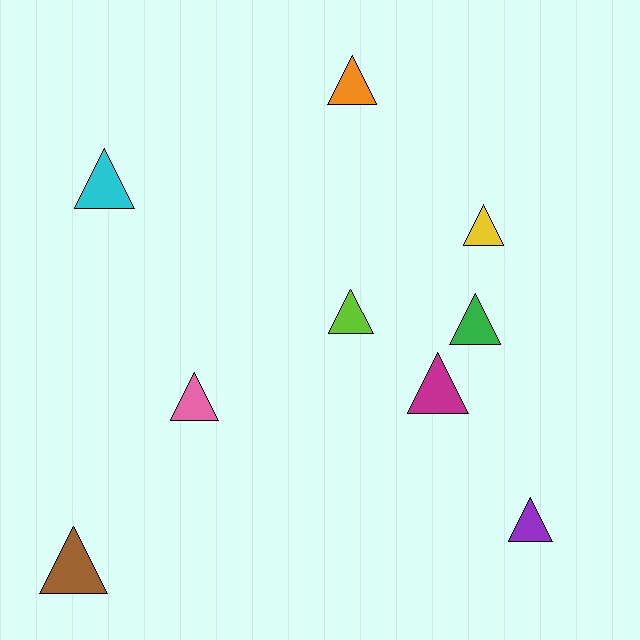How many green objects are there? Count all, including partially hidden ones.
There is 1 green object.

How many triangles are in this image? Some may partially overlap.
There are 9 triangles.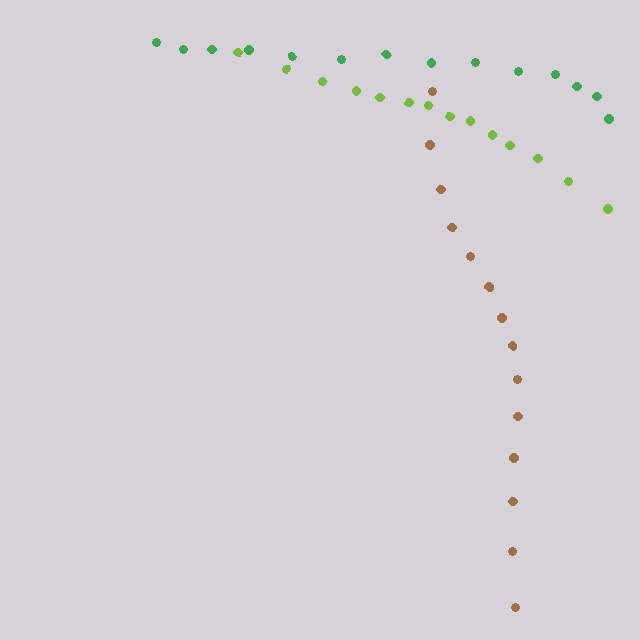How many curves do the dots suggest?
There are 3 distinct paths.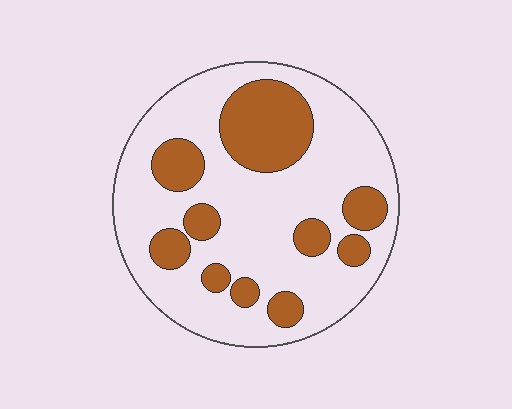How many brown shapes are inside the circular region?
10.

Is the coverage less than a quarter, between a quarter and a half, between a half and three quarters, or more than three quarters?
Between a quarter and a half.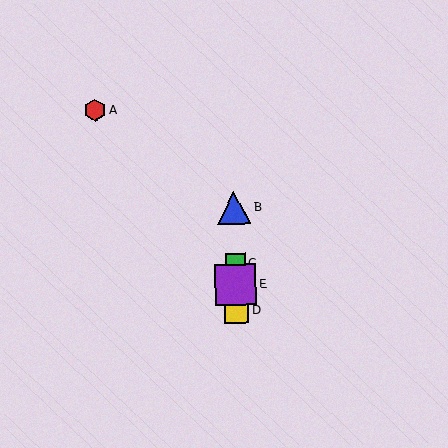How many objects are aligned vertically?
4 objects (B, C, D, E) are aligned vertically.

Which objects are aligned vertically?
Objects B, C, D, E are aligned vertically.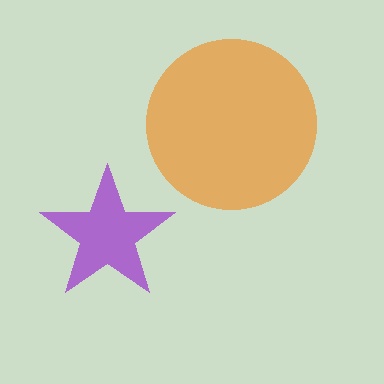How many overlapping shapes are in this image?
There are 2 overlapping shapes in the image.